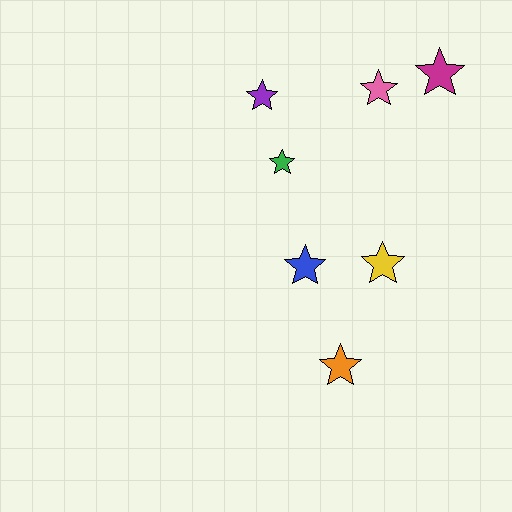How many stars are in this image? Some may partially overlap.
There are 7 stars.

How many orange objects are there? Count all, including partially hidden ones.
There is 1 orange object.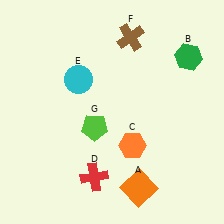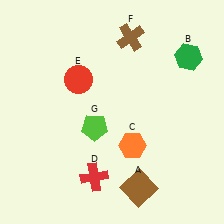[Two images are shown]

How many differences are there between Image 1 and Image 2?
There are 2 differences between the two images.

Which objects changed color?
A changed from orange to brown. E changed from cyan to red.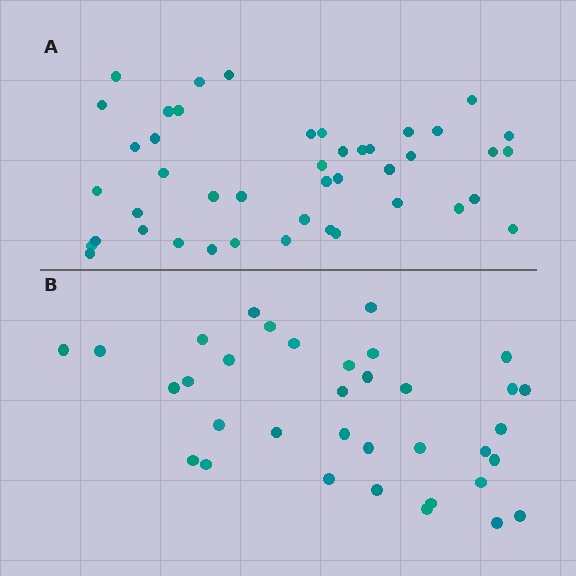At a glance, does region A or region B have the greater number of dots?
Region A (the top region) has more dots.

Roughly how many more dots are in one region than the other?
Region A has roughly 8 or so more dots than region B.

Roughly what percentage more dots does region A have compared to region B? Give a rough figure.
About 25% more.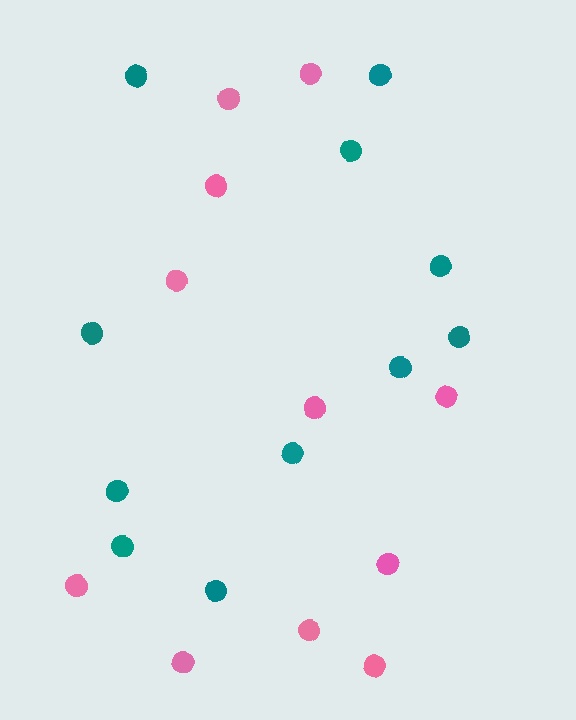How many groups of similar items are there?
There are 2 groups: one group of pink circles (11) and one group of teal circles (11).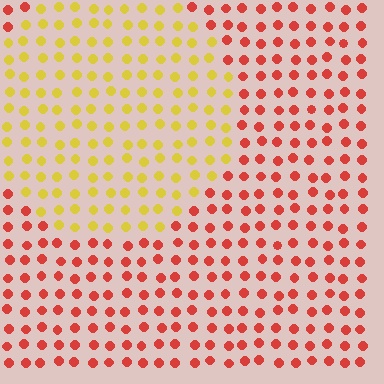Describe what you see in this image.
The image is filled with small red elements in a uniform arrangement. A circle-shaped region is visible where the elements are tinted to a slightly different hue, forming a subtle color boundary.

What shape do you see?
I see a circle.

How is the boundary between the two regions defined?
The boundary is defined purely by a slight shift in hue (about 53 degrees). Spacing, size, and orientation are identical on both sides.